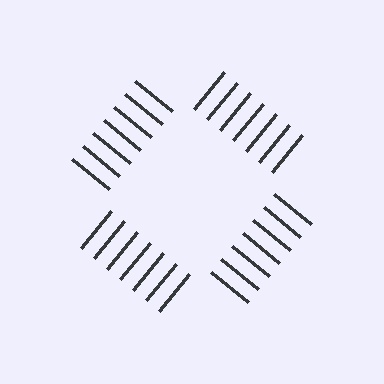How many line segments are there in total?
28 — 7 along each of the 4 edges.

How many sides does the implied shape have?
4 sides — the line-ends trace a square.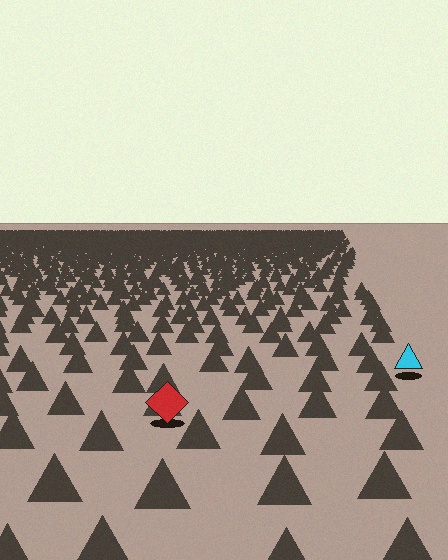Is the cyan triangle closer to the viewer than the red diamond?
No. The red diamond is closer — you can tell from the texture gradient: the ground texture is coarser near it.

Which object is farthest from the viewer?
The cyan triangle is farthest from the viewer. It appears smaller and the ground texture around it is denser.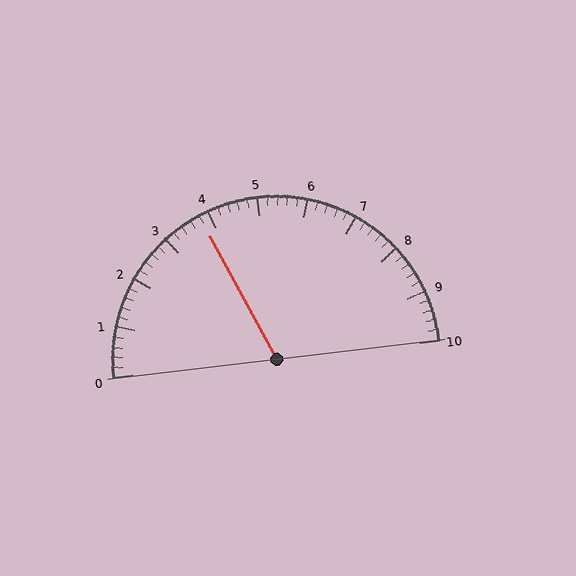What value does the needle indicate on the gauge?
The needle indicates approximately 3.8.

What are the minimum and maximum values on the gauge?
The gauge ranges from 0 to 10.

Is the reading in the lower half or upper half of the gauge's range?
The reading is in the lower half of the range (0 to 10).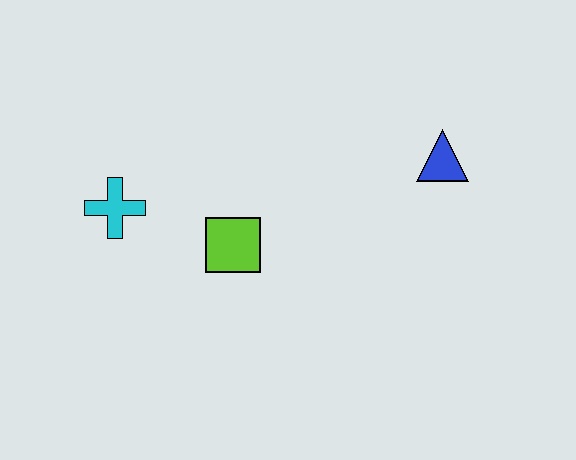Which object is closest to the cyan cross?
The lime square is closest to the cyan cross.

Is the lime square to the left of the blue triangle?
Yes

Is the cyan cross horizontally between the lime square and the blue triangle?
No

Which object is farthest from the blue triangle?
The cyan cross is farthest from the blue triangle.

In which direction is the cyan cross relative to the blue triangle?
The cyan cross is to the left of the blue triangle.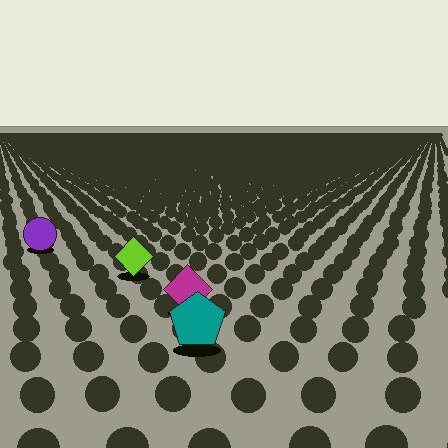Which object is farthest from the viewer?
The purple circle is farthest from the viewer. It appears smaller and the ground texture around it is denser.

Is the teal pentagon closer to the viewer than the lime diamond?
Yes. The teal pentagon is closer — you can tell from the texture gradient: the ground texture is coarser near it.